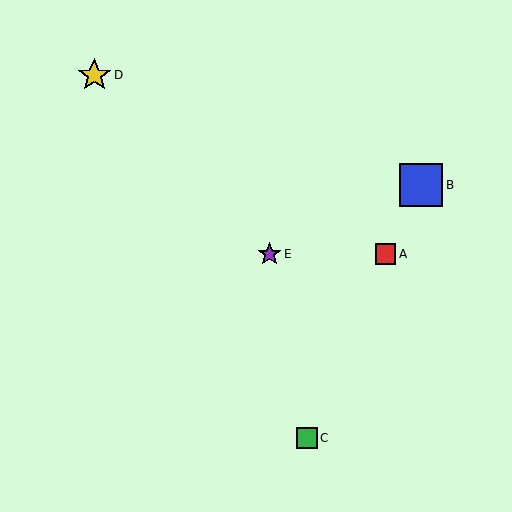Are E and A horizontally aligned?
Yes, both are at y≈254.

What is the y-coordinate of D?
Object D is at y≈75.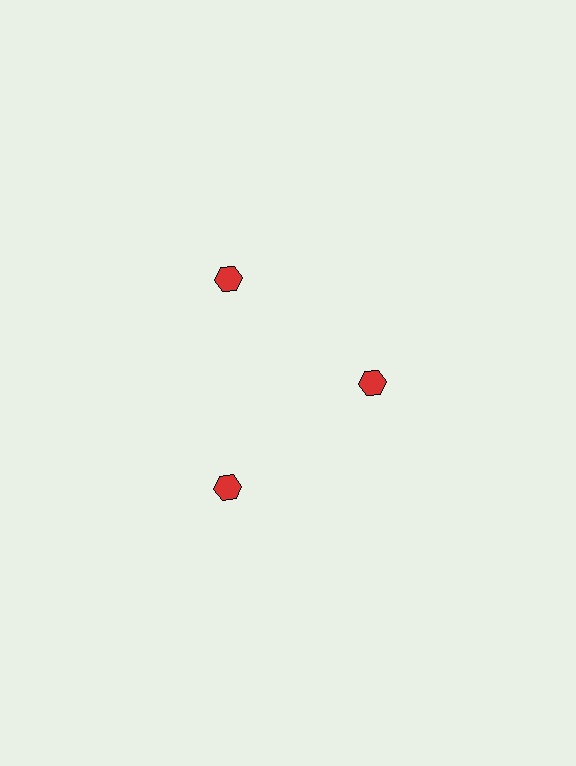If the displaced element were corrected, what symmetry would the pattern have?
It would have 3-fold rotational symmetry — the pattern would map onto itself every 120 degrees.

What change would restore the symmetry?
The symmetry would be restored by moving it outward, back onto the ring so that all 3 hexagons sit at equal angles and equal distance from the center.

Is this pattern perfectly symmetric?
No. The 3 red hexagons are arranged in a ring, but one element near the 3 o'clock position is pulled inward toward the center, breaking the 3-fold rotational symmetry.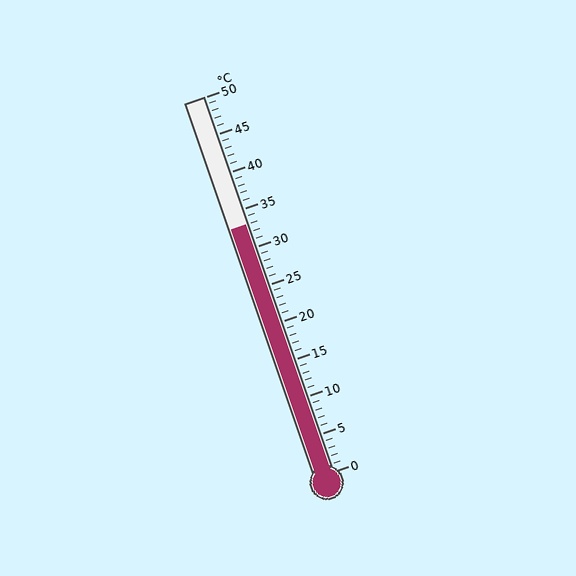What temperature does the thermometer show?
The thermometer shows approximately 33°C.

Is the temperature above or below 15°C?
The temperature is above 15°C.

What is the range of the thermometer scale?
The thermometer scale ranges from 0°C to 50°C.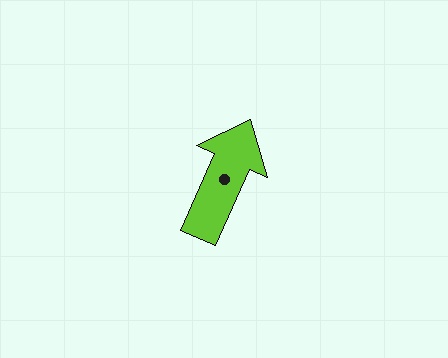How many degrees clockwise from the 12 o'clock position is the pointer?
Approximately 24 degrees.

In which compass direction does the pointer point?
Northeast.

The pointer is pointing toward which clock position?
Roughly 1 o'clock.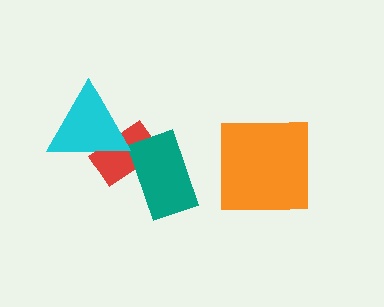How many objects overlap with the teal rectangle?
1 object overlaps with the teal rectangle.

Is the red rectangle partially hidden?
Yes, it is partially covered by another shape.